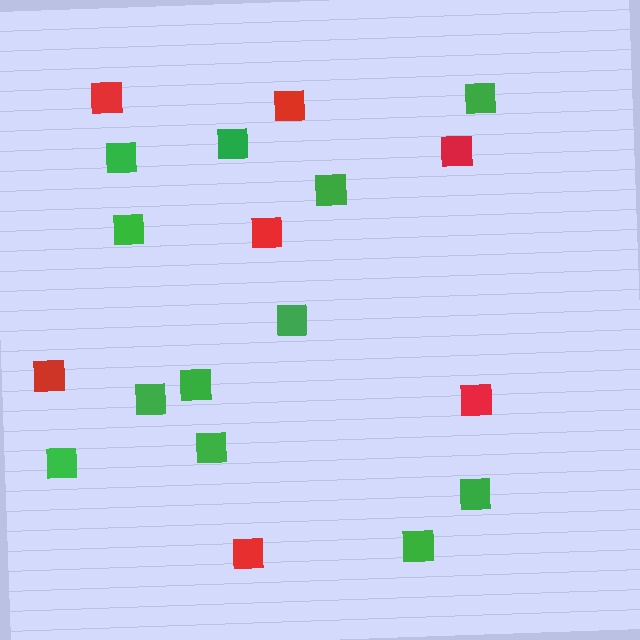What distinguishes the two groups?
There are 2 groups: one group of red squares (7) and one group of green squares (12).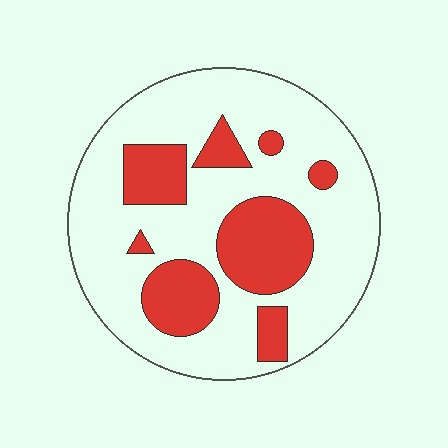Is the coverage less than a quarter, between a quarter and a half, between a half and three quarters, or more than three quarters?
Between a quarter and a half.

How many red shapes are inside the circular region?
8.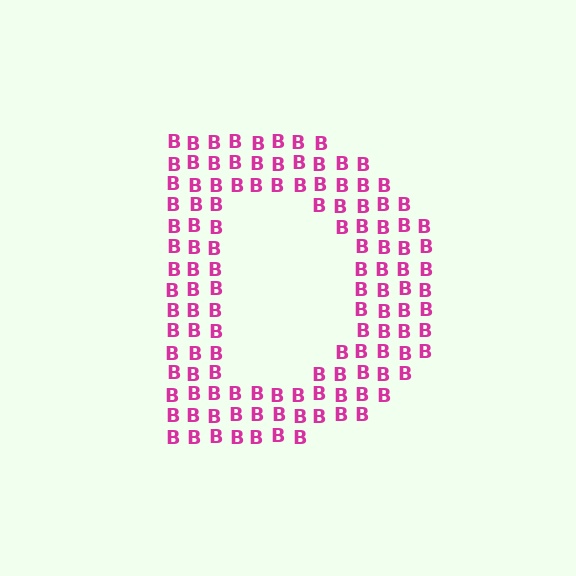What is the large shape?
The large shape is the letter D.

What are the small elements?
The small elements are letter B's.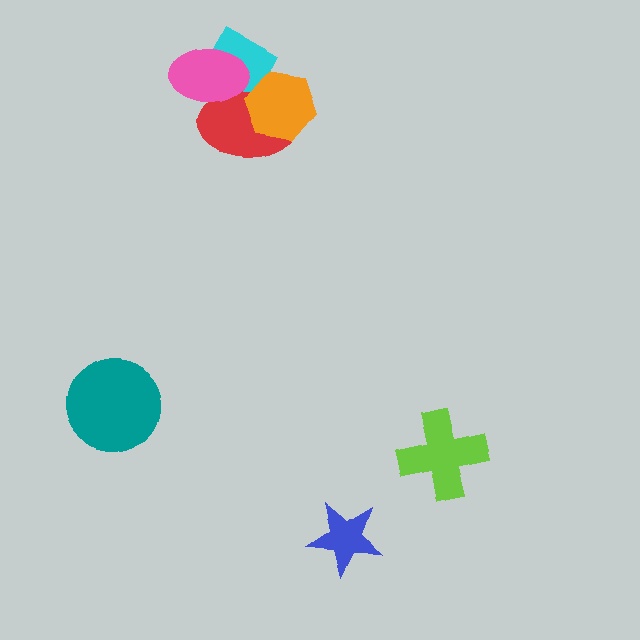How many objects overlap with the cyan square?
3 objects overlap with the cyan square.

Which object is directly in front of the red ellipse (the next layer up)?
The orange hexagon is directly in front of the red ellipse.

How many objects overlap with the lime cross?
0 objects overlap with the lime cross.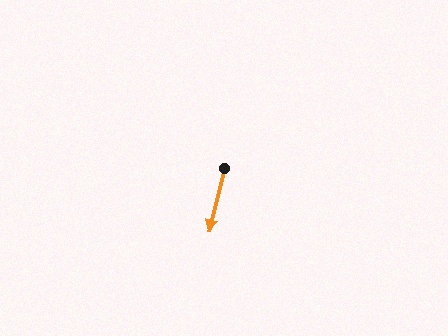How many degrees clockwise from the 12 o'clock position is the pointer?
Approximately 194 degrees.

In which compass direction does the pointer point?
South.